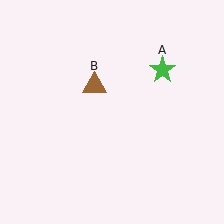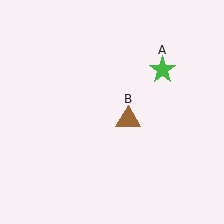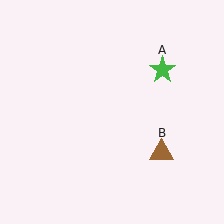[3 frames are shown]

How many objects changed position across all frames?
1 object changed position: brown triangle (object B).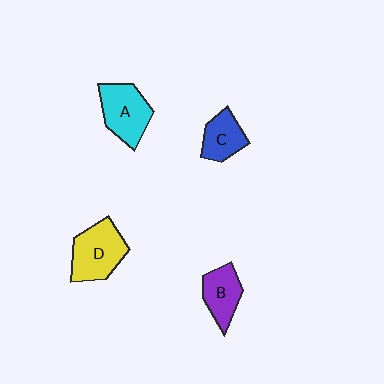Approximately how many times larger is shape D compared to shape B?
Approximately 1.5 times.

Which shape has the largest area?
Shape D (yellow).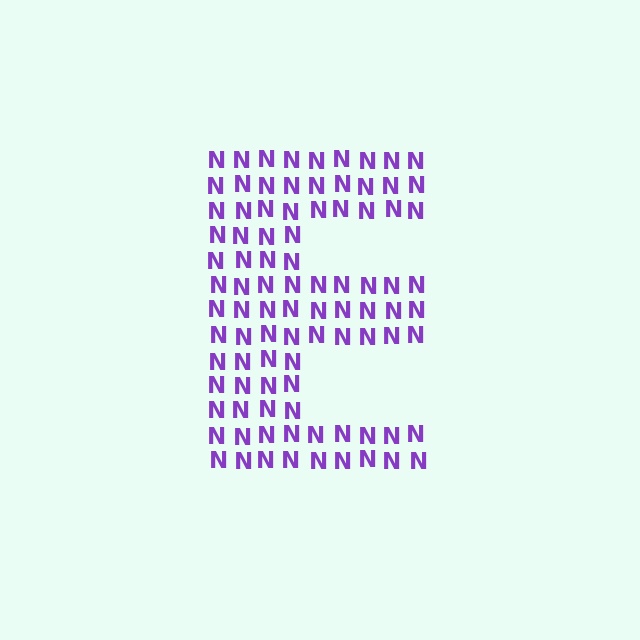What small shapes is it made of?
It is made of small letter N's.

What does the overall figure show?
The overall figure shows the letter E.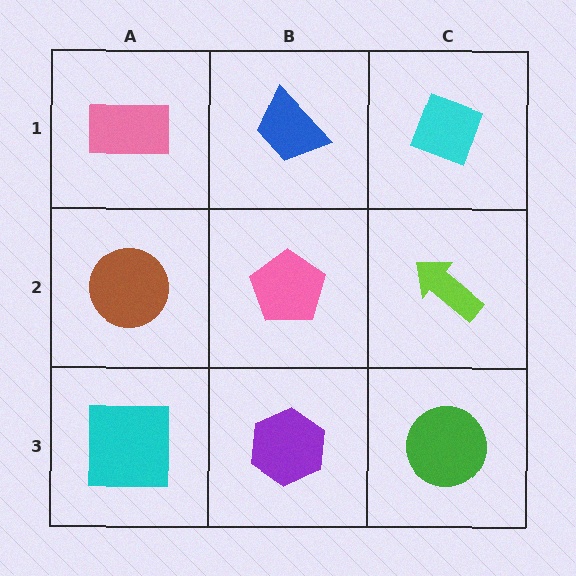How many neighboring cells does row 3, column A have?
2.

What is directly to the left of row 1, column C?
A blue trapezoid.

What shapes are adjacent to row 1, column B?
A pink pentagon (row 2, column B), a pink rectangle (row 1, column A), a cyan diamond (row 1, column C).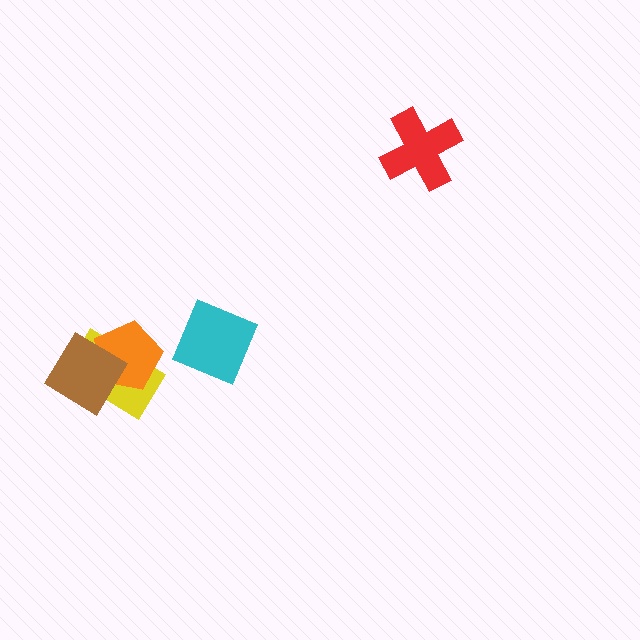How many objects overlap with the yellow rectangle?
2 objects overlap with the yellow rectangle.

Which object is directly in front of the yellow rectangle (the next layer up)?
The orange pentagon is directly in front of the yellow rectangle.